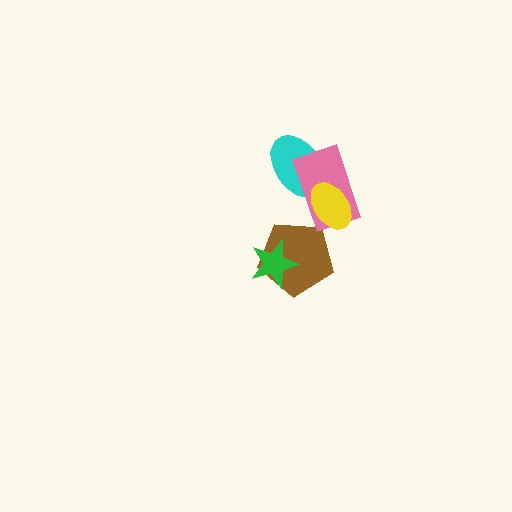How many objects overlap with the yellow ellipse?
2 objects overlap with the yellow ellipse.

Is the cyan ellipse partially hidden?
Yes, it is partially covered by another shape.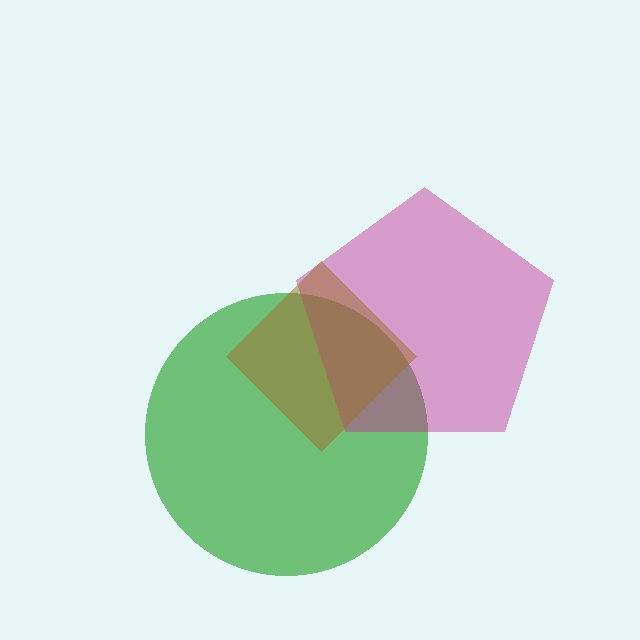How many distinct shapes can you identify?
There are 3 distinct shapes: a green circle, a magenta pentagon, a brown diamond.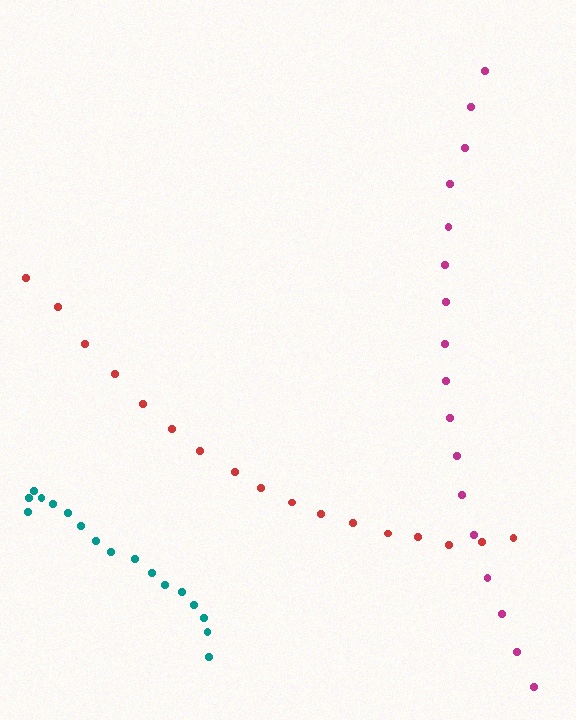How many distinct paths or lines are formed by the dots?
There are 3 distinct paths.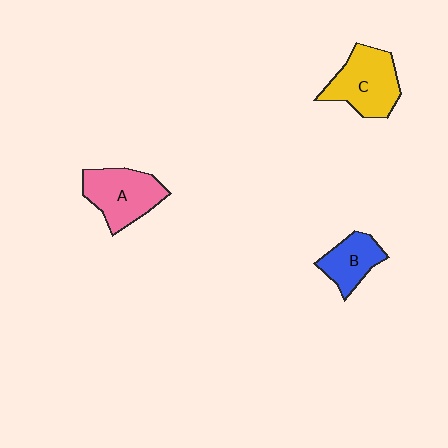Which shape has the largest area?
Shape C (yellow).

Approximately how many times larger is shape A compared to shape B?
Approximately 1.5 times.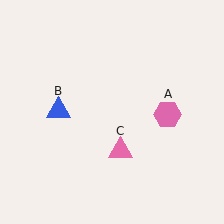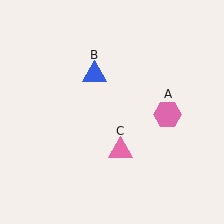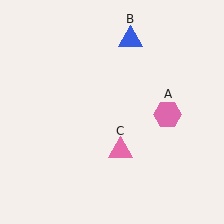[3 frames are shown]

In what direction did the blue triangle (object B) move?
The blue triangle (object B) moved up and to the right.